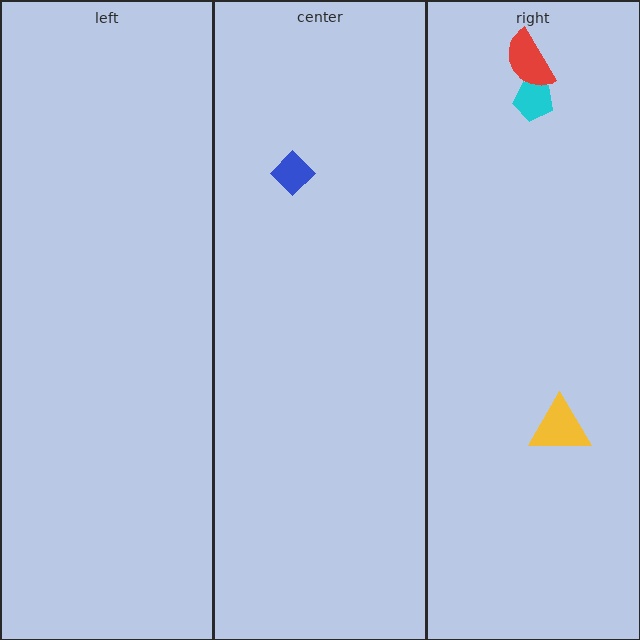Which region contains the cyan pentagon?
The right region.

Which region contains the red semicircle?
The right region.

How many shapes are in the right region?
3.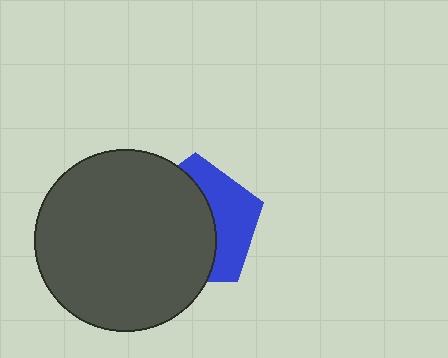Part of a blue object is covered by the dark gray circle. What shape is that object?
It is a pentagon.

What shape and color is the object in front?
The object in front is a dark gray circle.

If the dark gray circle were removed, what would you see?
You would see the complete blue pentagon.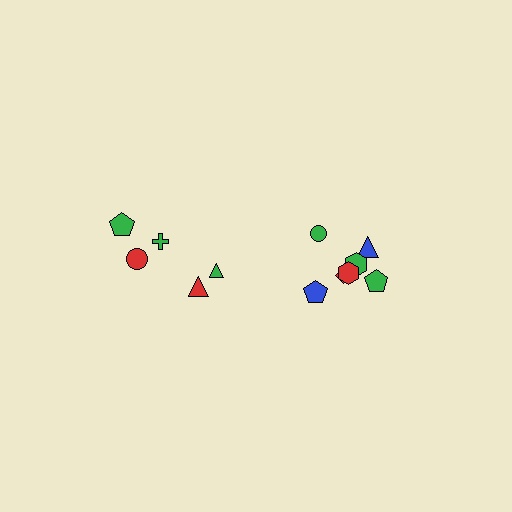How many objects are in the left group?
There are 5 objects.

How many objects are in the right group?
There are 7 objects.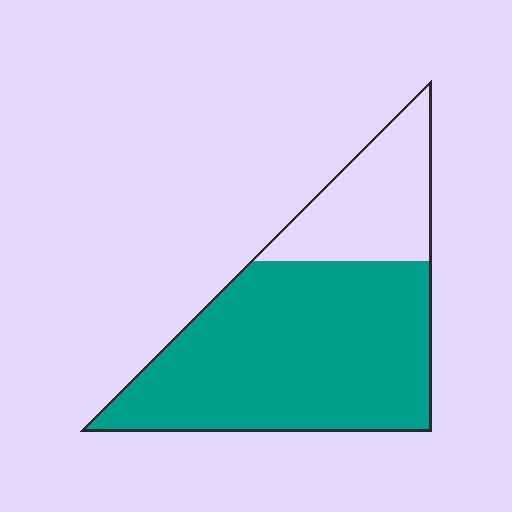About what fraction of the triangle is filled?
About three quarters (3/4).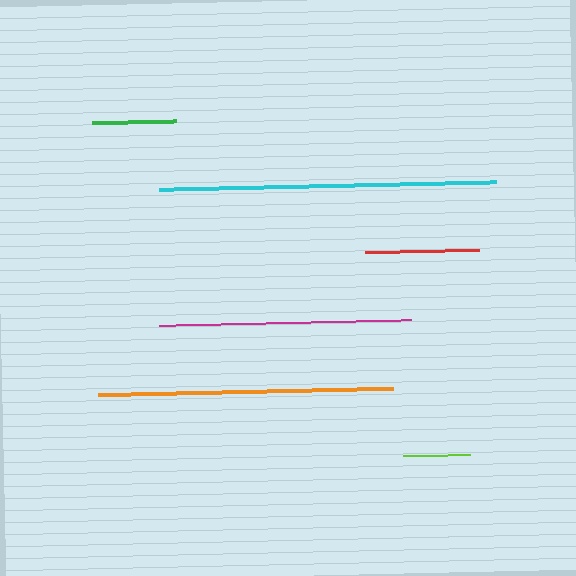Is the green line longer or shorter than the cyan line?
The cyan line is longer than the green line.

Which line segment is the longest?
The cyan line is the longest at approximately 337 pixels.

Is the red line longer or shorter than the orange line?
The orange line is longer than the red line.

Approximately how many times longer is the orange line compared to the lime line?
The orange line is approximately 4.4 times the length of the lime line.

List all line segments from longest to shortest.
From longest to shortest: cyan, orange, magenta, red, green, lime.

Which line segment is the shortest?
The lime line is the shortest at approximately 67 pixels.